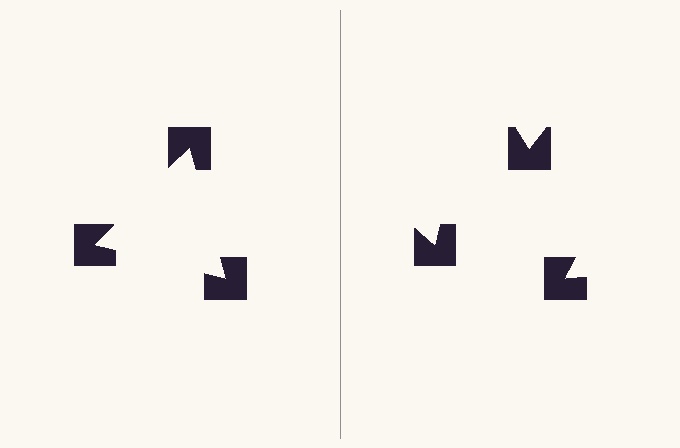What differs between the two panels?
The notched squares are positioned identically on both sides; only the wedge orientations differ. On the left they align to a triangle; on the right they are misaligned.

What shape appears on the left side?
An illusory triangle.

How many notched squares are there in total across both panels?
6 — 3 on each side.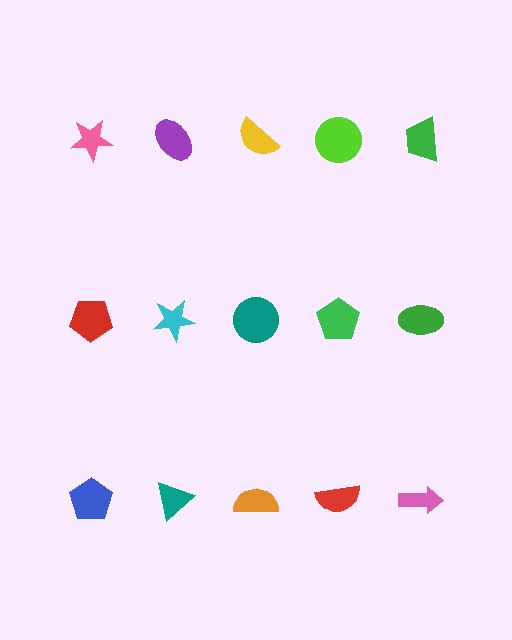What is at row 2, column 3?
A teal circle.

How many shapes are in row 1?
5 shapes.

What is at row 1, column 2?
A purple ellipse.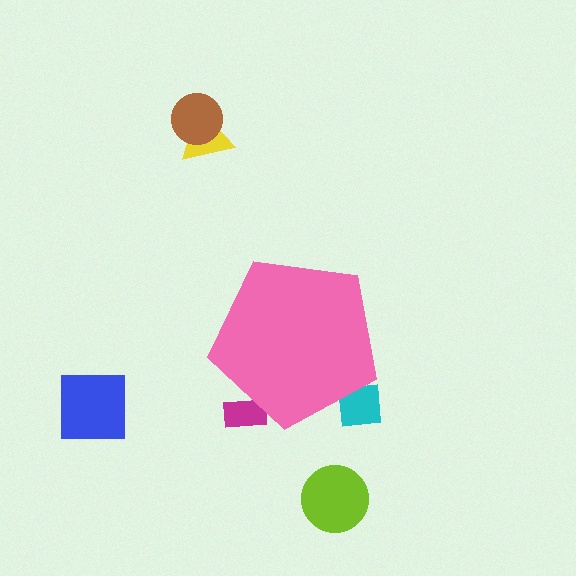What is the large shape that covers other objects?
A pink pentagon.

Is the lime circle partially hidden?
No, the lime circle is fully visible.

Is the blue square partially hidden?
No, the blue square is fully visible.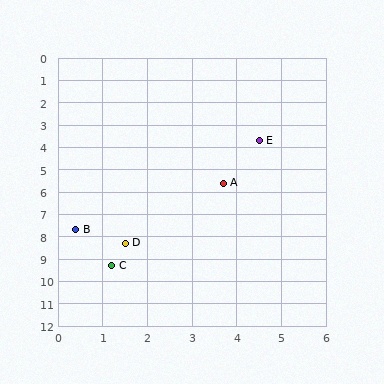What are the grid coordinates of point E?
Point E is at approximately (4.5, 3.7).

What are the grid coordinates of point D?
Point D is at approximately (1.5, 8.3).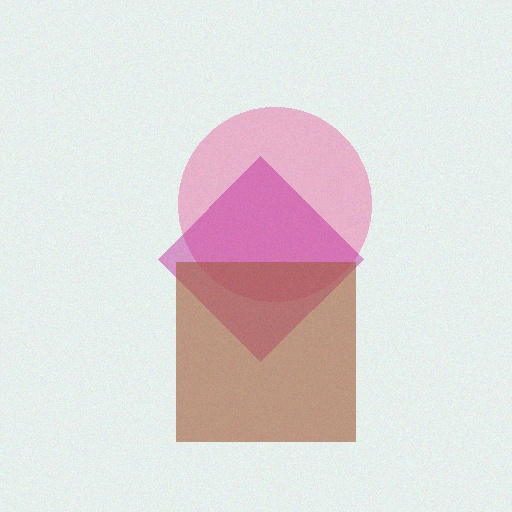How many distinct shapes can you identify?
There are 3 distinct shapes: a pink circle, a magenta diamond, a brown square.